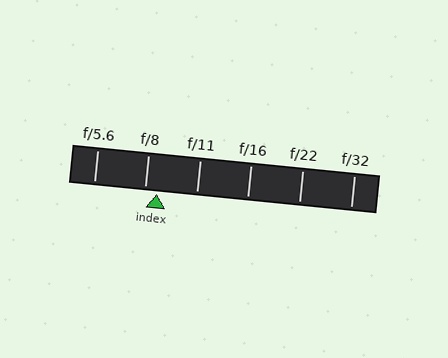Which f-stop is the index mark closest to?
The index mark is closest to f/8.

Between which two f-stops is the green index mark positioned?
The index mark is between f/8 and f/11.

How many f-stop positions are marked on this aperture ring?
There are 6 f-stop positions marked.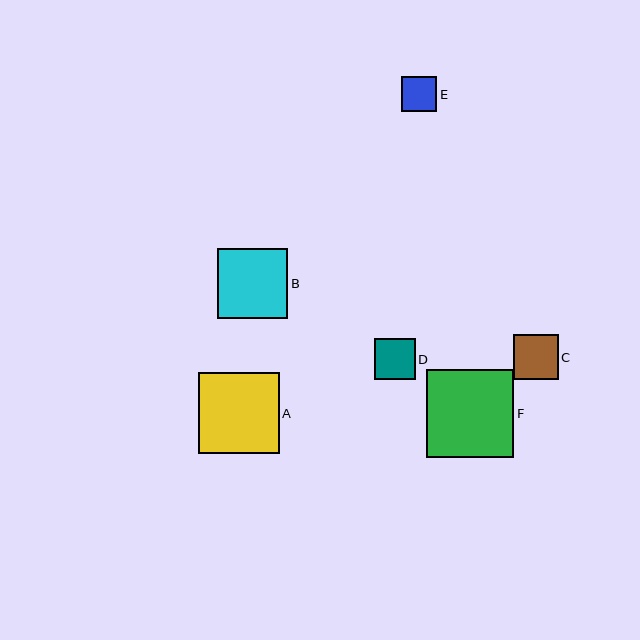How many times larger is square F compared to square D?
Square F is approximately 2.1 times the size of square D.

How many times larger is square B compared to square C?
Square B is approximately 1.6 times the size of square C.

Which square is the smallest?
Square E is the smallest with a size of approximately 35 pixels.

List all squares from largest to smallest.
From largest to smallest: F, A, B, C, D, E.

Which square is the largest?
Square F is the largest with a size of approximately 87 pixels.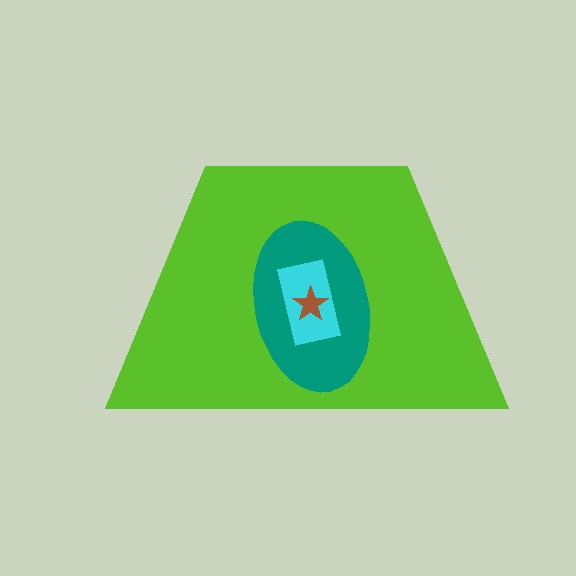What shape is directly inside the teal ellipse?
The cyan rectangle.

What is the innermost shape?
The brown star.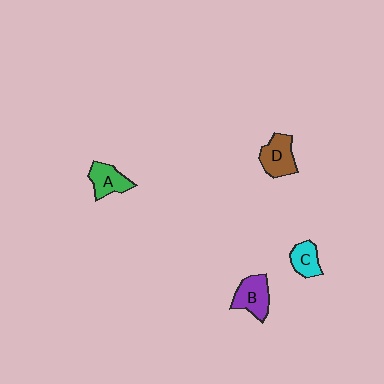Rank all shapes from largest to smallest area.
From largest to smallest: D (brown), B (purple), A (green), C (cyan).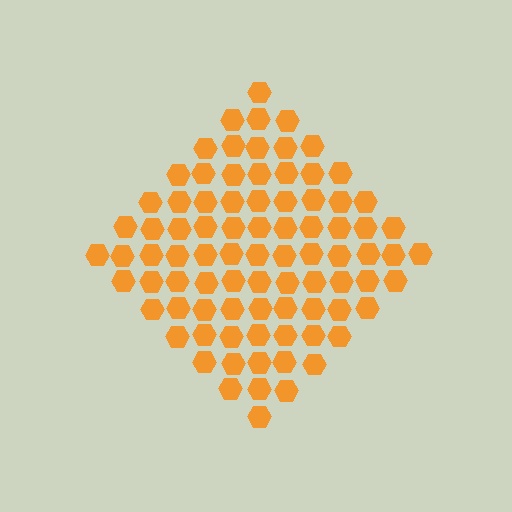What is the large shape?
The large shape is a diamond.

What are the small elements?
The small elements are hexagons.